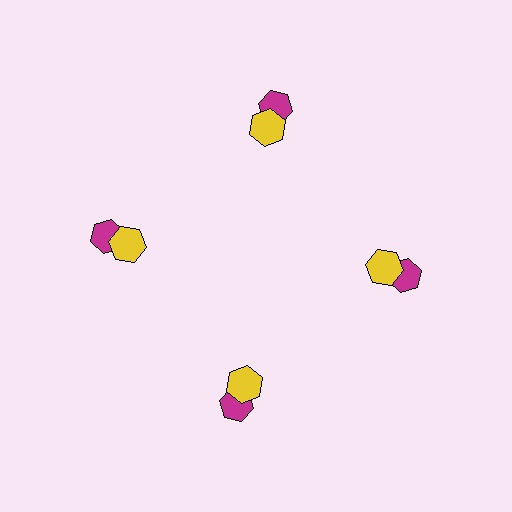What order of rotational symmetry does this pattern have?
This pattern has 4-fold rotational symmetry.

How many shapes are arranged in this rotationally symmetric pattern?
There are 8 shapes, arranged in 4 groups of 2.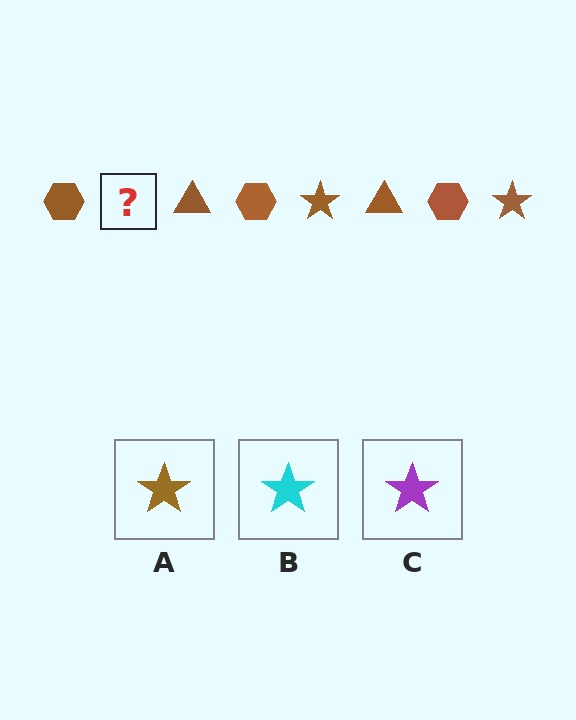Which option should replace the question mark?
Option A.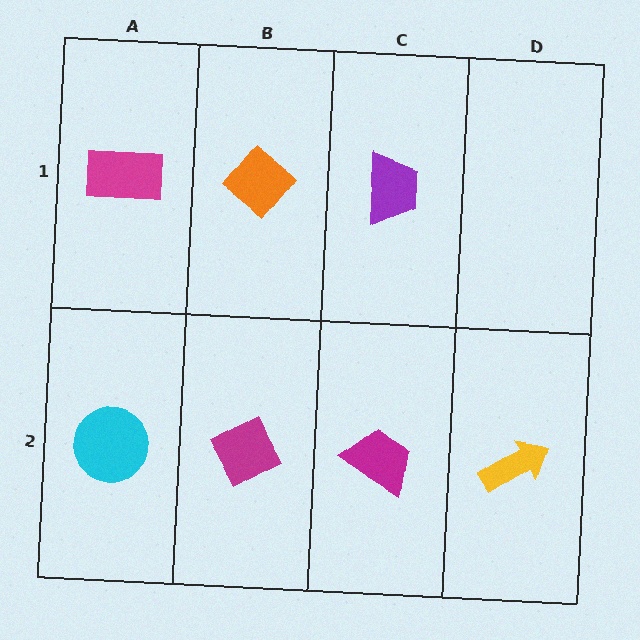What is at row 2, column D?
A yellow arrow.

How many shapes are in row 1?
3 shapes.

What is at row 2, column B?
A magenta diamond.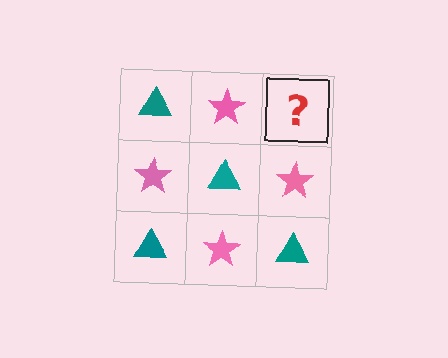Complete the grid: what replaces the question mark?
The question mark should be replaced with a teal triangle.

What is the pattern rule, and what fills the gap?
The rule is that it alternates teal triangle and pink star in a checkerboard pattern. The gap should be filled with a teal triangle.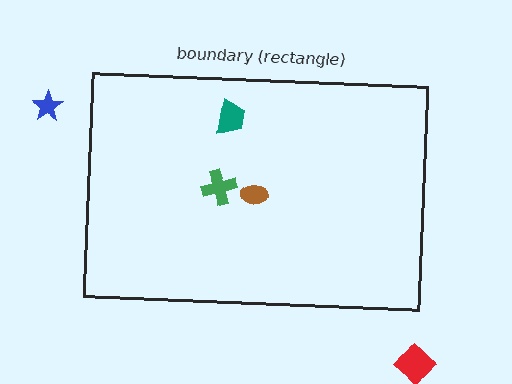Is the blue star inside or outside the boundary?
Outside.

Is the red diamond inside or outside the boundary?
Outside.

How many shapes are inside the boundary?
3 inside, 2 outside.